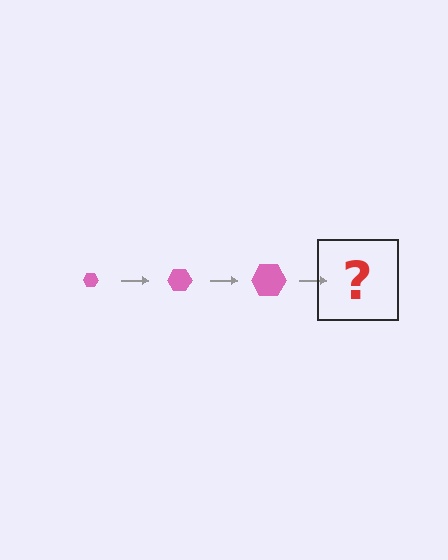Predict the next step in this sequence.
The next step is a pink hexagon, larger than the previous one.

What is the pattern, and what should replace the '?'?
The pattern is that the hexagon gets progressively larger each step. The '?' should be a pink hexagon, larger than the previous one.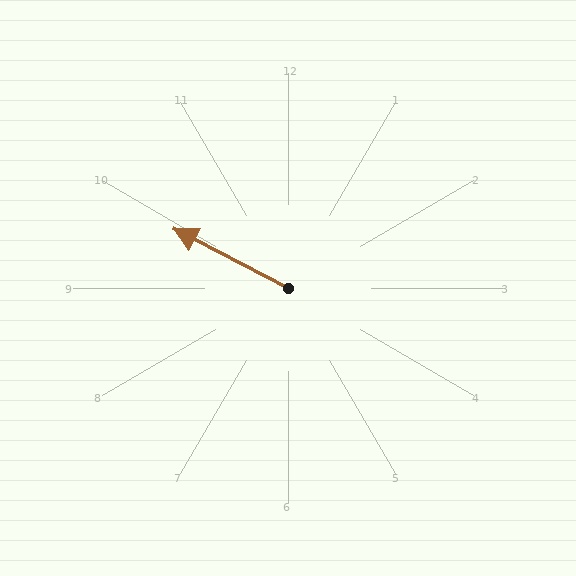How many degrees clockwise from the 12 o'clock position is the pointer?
Approximately 297 degrees.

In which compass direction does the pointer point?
Northwest.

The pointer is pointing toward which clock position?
Roughly 10 o'clock.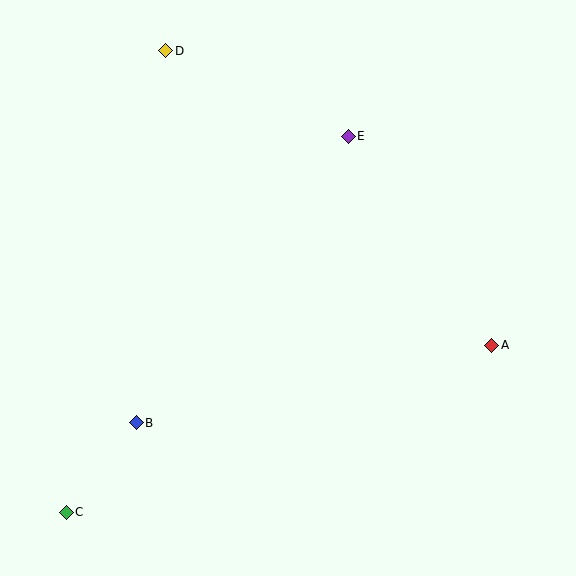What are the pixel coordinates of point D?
Point D is at (166, 51).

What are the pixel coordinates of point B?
Point B is at (136, 423).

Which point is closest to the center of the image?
Point E at (348, 136) is closest to the center.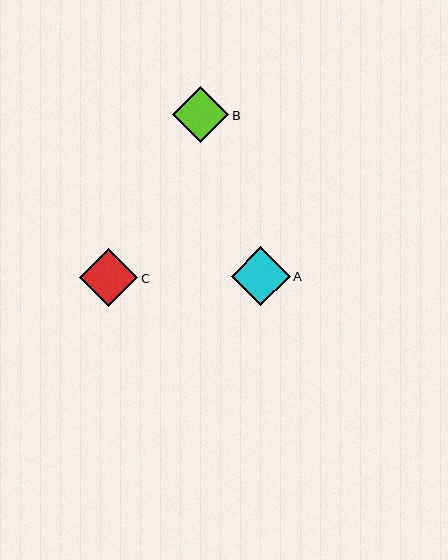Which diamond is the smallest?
Diamond B is the smallest with a size of approximately 56 pixels.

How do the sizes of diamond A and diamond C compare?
Diamond A and diamond C are approximately the same size.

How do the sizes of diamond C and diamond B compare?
Diamond C and diamond B are approximately the same size.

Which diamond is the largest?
Diamond A is the largest with a size of approximately 59 pixels.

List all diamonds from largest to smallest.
From largest to smallest: A, C, B.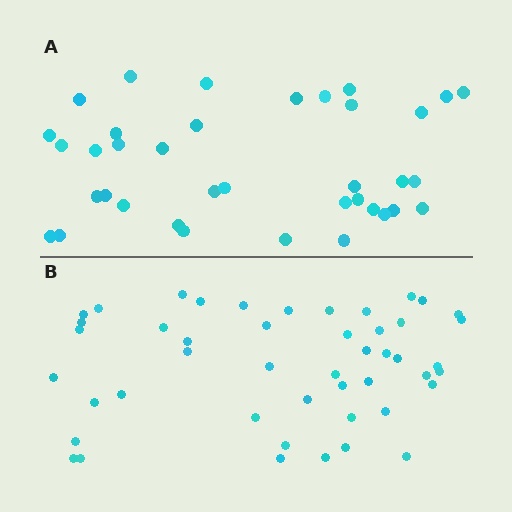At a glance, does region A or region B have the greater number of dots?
Region B (the bottom region) has more dots.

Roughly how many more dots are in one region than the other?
Region B has roughly 10 or so more dots than region A.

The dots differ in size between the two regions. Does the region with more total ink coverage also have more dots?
No. Region A has more total ink coverage because its dots are larger, but region B actually contains more individual dots. Total area can be misleading — the number of items is what matters here.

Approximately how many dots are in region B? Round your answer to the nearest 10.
About 50 dots. (The exact count is 47, which rounds to 50.)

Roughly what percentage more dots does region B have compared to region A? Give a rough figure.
About 25% more.